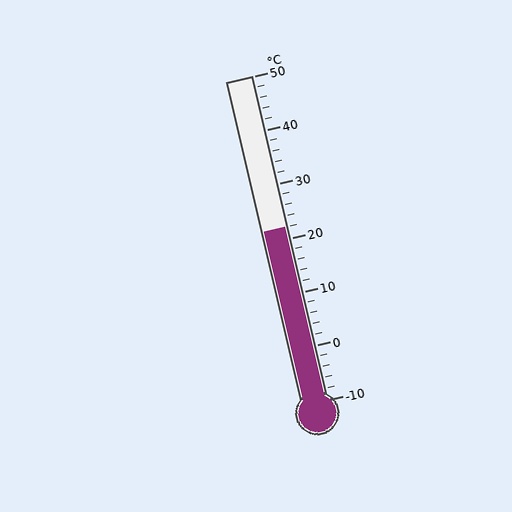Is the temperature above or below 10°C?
The temperature is above 10°C.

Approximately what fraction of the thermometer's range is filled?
The thermometer is filled to approximately 55% of its range.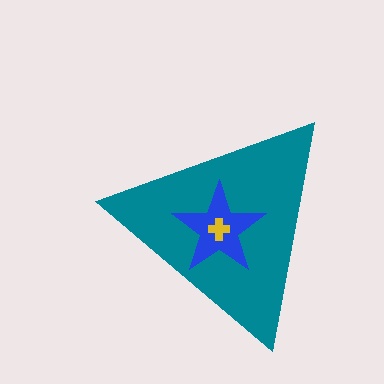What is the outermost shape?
The teal triangle.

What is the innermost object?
The yellow cross.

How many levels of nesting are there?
3.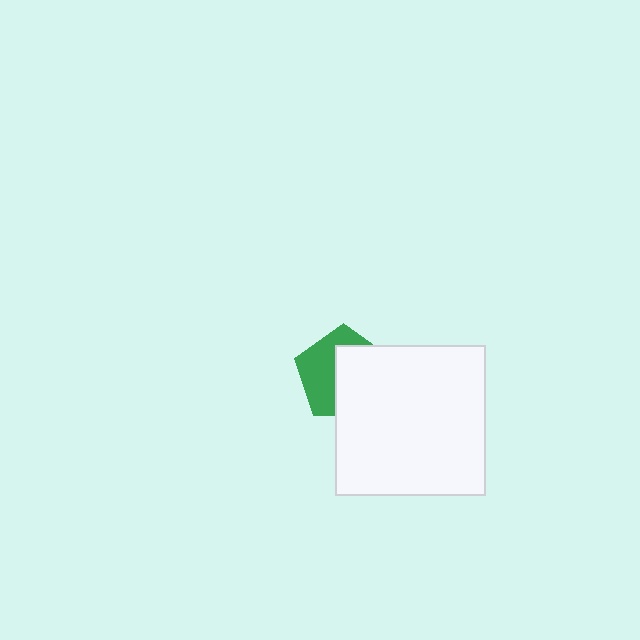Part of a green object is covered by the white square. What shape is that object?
It is a pentagon.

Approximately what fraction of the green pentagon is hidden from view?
Roughly 53% of the green pentagon is hidden behind the white square.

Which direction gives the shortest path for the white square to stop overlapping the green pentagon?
Moving toward the lower-right gives the shortest separation.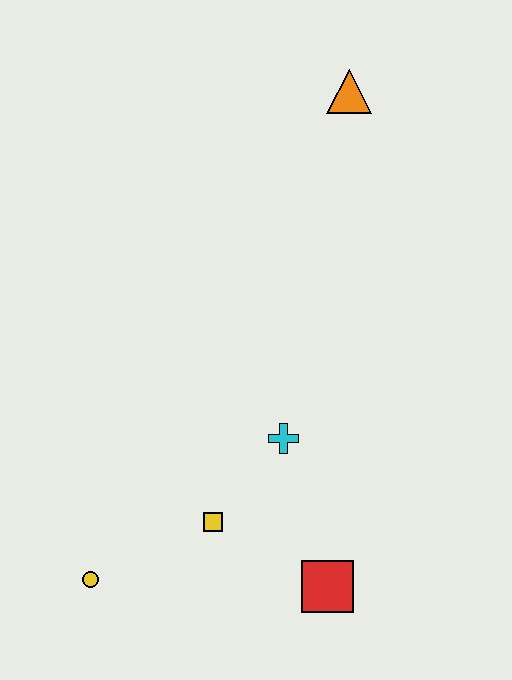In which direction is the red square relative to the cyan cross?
The red square is below the cyan cross.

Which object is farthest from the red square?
The orange triangle is farthest from the red square.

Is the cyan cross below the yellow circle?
No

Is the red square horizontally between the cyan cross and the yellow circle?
No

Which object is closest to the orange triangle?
The cyan cross is closest to the orange triangle.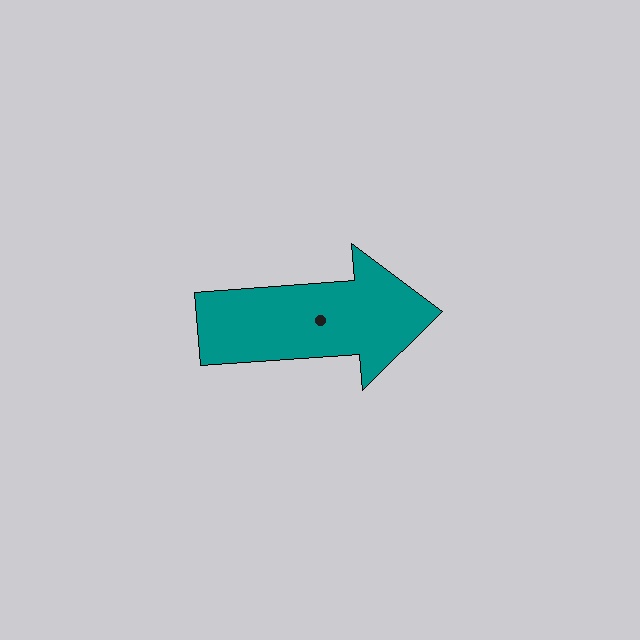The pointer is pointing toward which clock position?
Roughly 3 o'clock.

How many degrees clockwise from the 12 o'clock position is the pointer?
Approximately 86 degrees.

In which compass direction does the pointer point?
East.